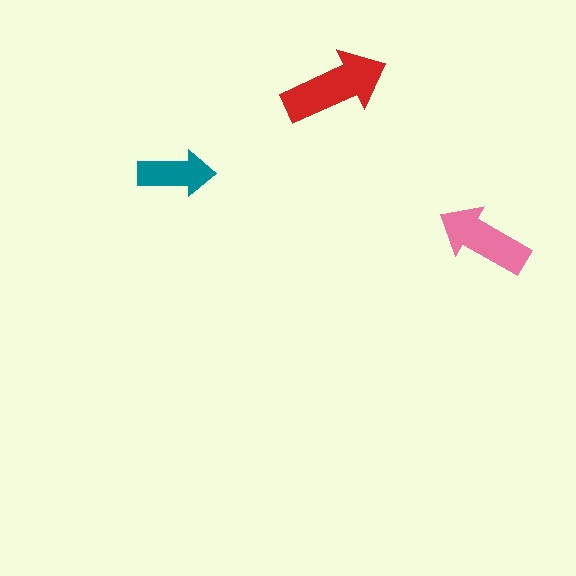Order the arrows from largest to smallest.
the red one, the pink one, the teal one.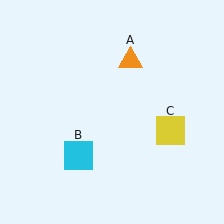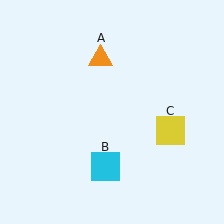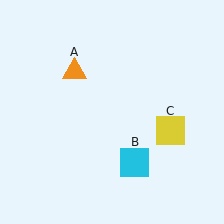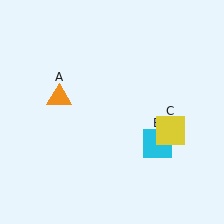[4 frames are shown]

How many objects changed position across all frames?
2 objects changed position: orange triangle (object A), cyan square (object B).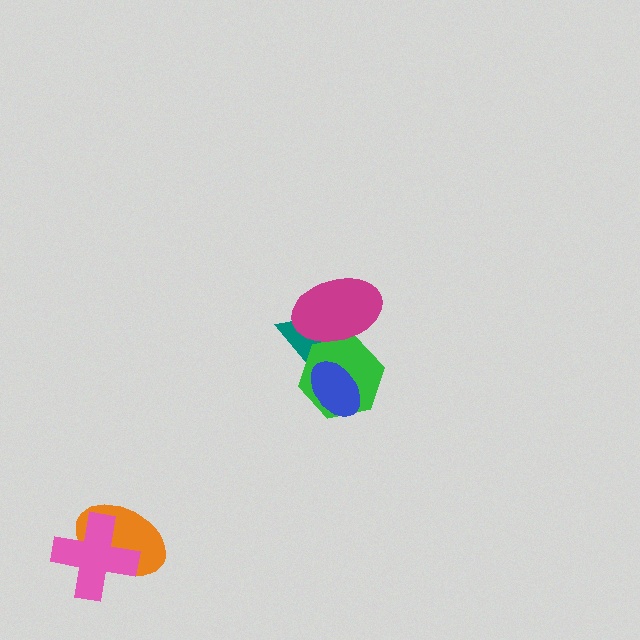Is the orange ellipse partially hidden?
Yes, it is partially covered by another shape.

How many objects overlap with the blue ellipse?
2 objects overlap with the blue ellipse.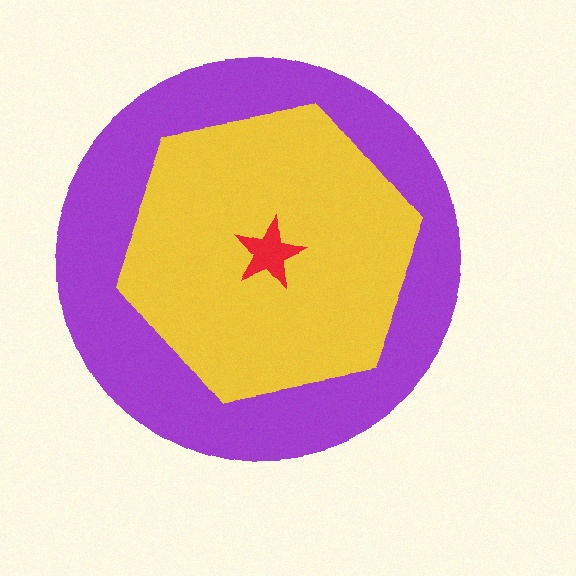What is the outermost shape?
The purple circle.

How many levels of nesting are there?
3.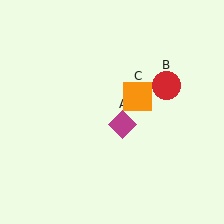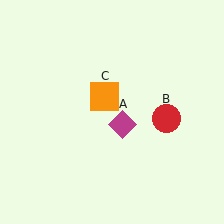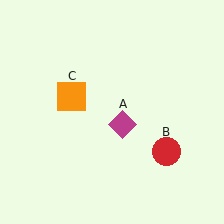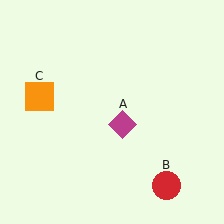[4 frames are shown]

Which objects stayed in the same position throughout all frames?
Magenta diamond (object A) remained stationary.